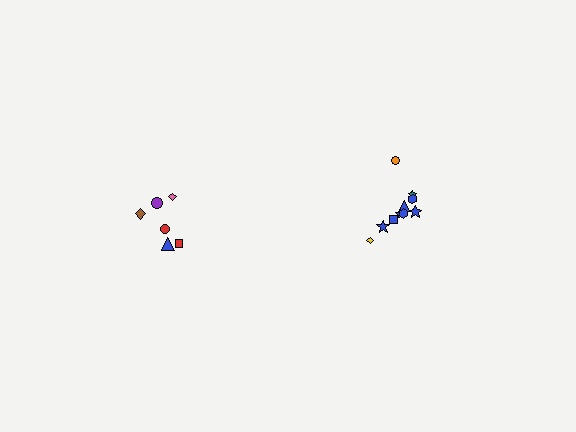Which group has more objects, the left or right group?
The right group.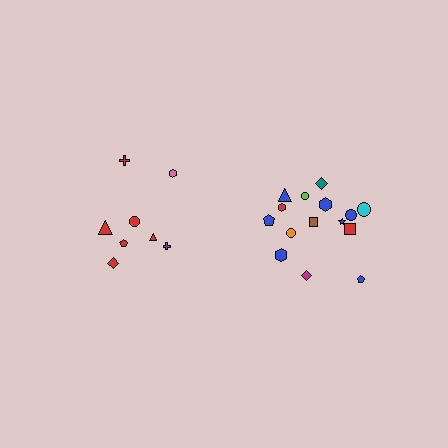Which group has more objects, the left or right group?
The right group.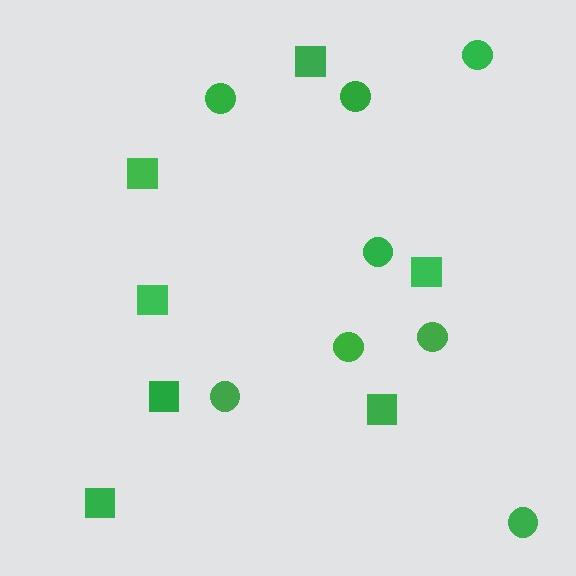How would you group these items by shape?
There are 2 groups: one group of squares (7) and one group of circles (8).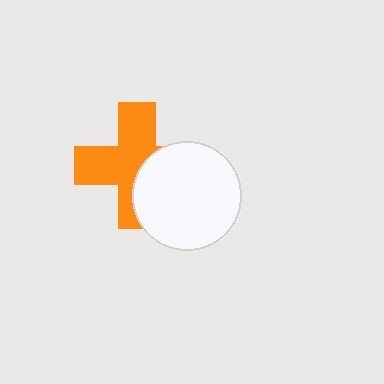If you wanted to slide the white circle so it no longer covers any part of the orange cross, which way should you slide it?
Slide it right — that is the most direct way to separate the two shapes.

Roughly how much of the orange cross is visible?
About half of it is visible (roughly 62%).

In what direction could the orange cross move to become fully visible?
The orange cross could move left. That would shift it out from behind the white circle entirely.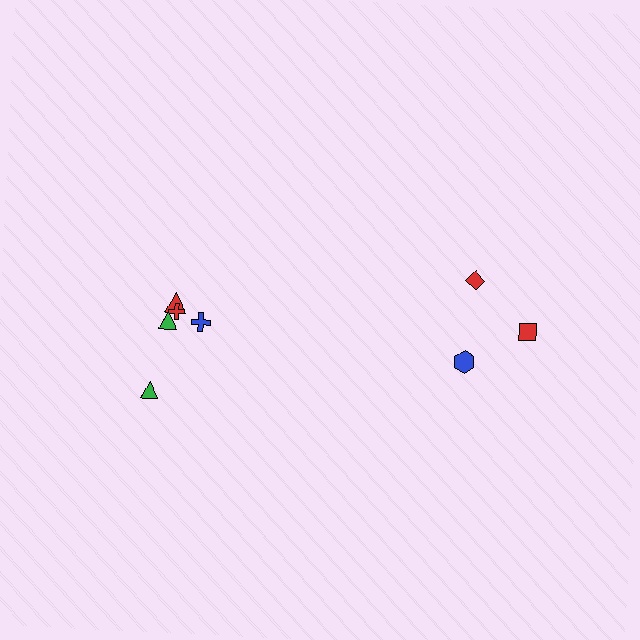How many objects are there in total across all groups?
There are 8 objects.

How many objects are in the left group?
There are 5 objects.